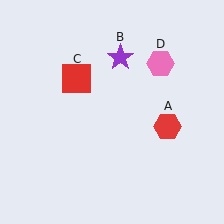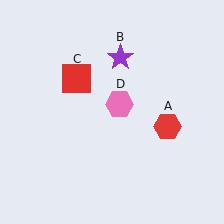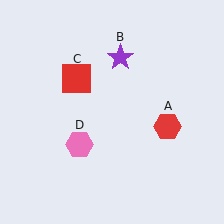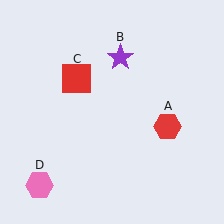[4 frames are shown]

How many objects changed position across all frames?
1 object changed position: pink hexagon (object D).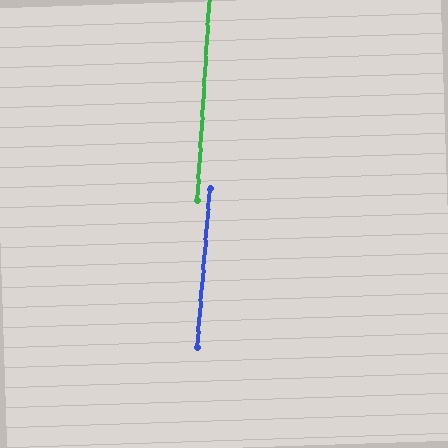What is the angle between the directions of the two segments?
Approximately 1 degree.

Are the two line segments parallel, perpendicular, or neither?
Parallel — their directions differ by only 1.3°.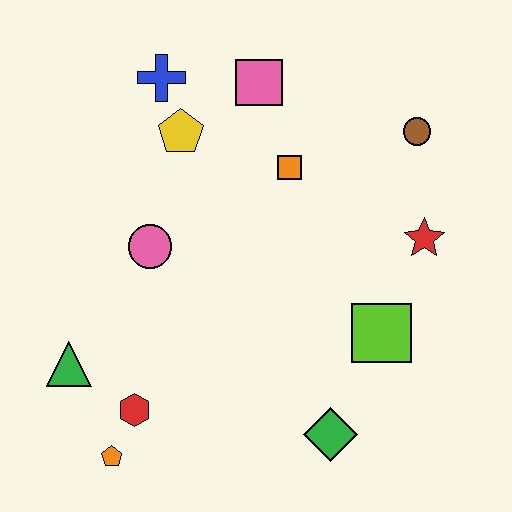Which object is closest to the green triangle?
The red hexagon is closest to the green triangle.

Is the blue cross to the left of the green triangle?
No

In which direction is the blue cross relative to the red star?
The blue cross is to the left of the red star.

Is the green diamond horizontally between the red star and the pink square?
Yes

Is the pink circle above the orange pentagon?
Yes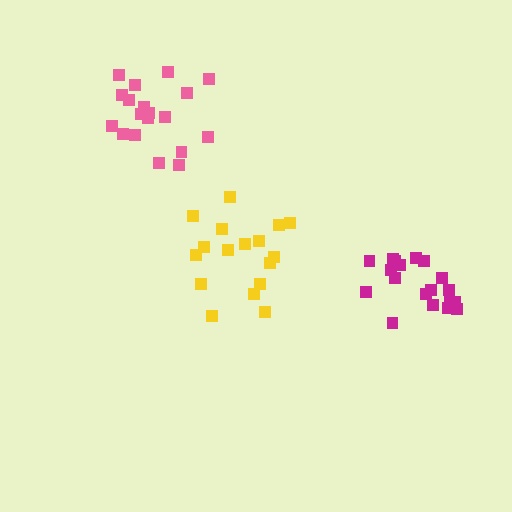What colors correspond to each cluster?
The clusters are colored: pink, yellow, magenta.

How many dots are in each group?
Group 1: 19 dots, Group 2: 17 dots, Group 3: 19 dots (55 total).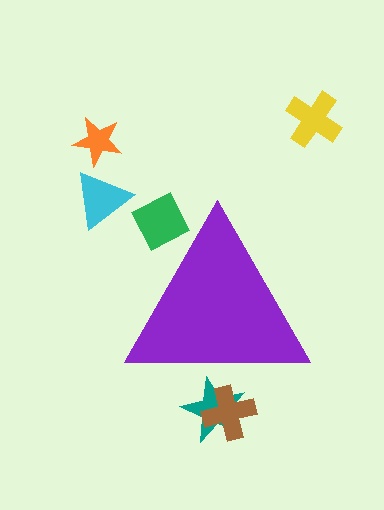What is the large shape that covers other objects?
A purple triangle.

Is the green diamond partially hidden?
Yes, the green diamond is partially hidden behind the purple triangle.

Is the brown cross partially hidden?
Yes, the brown cross is partially hidden behind the purple triangle.